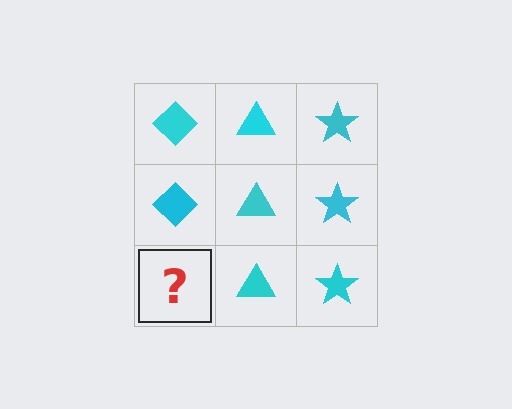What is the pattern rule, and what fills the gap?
The rule is that each column has a consistent shape. The gap should be filled with a cyan diamond.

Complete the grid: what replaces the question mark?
The question mark should be replaced with a cyan diamond.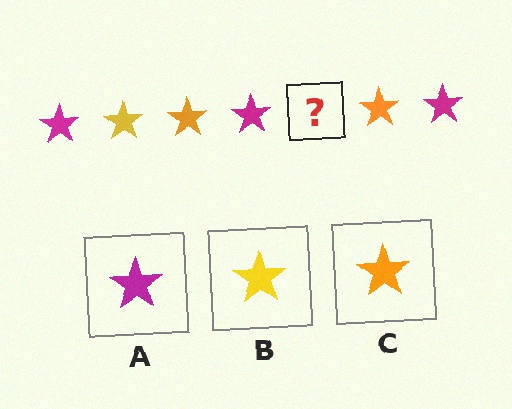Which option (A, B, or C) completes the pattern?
B.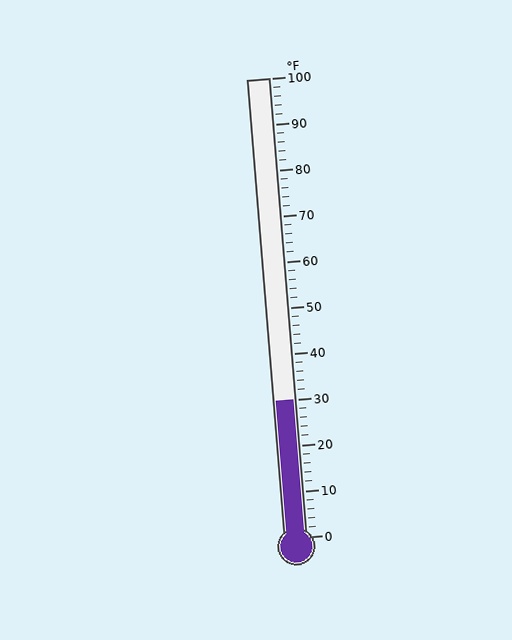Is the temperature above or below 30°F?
The temperature is at 30°F.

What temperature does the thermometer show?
The thermometer shows approximately 30°F.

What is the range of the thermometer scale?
The thermometer scale ranges from 0°F to 100°F.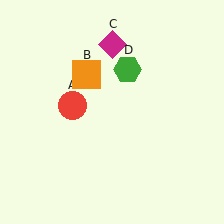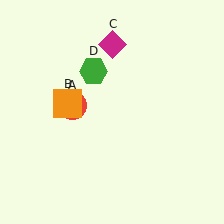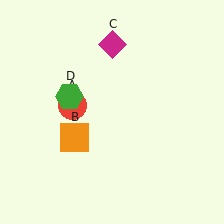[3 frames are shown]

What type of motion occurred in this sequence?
The orange square (object B), green hexagon (object D) rotated counterclockwise around the center of the scene.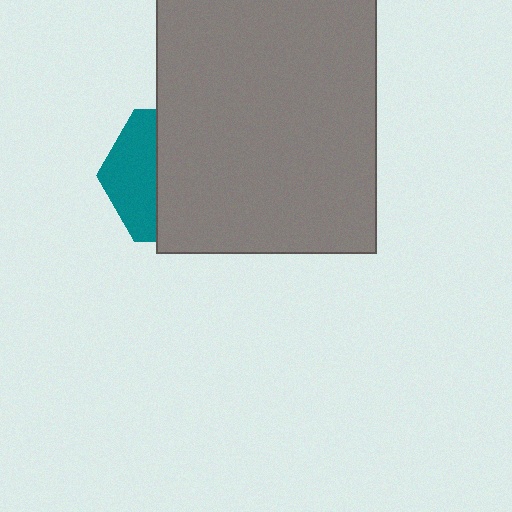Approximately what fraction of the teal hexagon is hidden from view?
Roughly 65% of the teal hexagon is hidden behind the gray rectangle.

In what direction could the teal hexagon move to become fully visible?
The teal hexagon could move left. That would shift it out from behind the gray rectangle entirely.